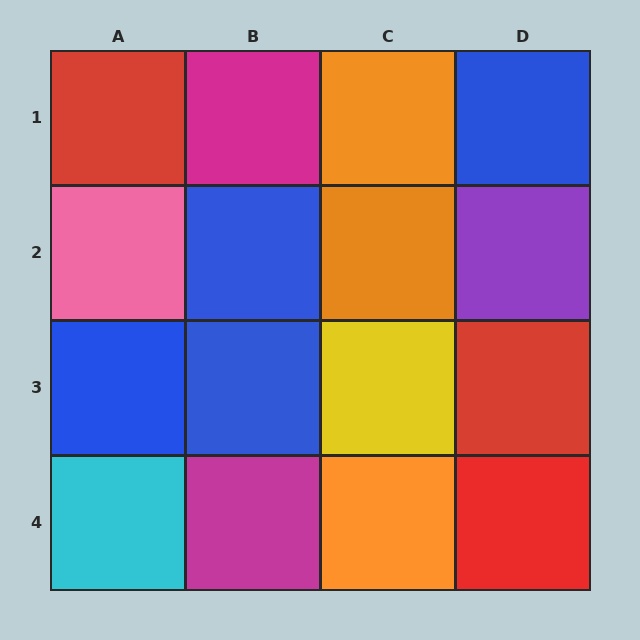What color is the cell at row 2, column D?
Purple.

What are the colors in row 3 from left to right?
Blue, blue, yellow, red.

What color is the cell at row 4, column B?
Magenta.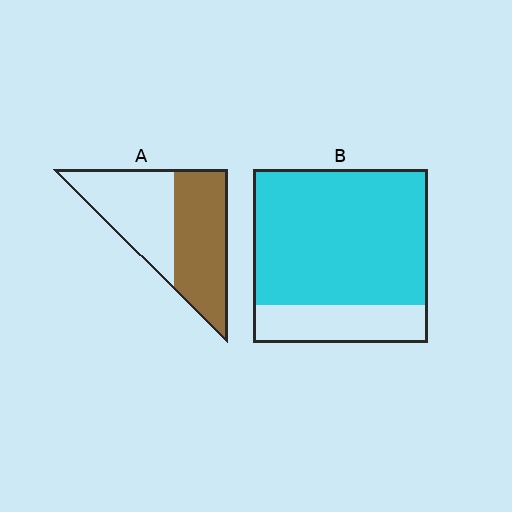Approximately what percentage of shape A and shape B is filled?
A is approximately 50% and B is approximately 80%.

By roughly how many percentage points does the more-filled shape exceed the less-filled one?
By roughly 25 percentage points (B over A).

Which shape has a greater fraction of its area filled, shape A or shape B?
Shape B.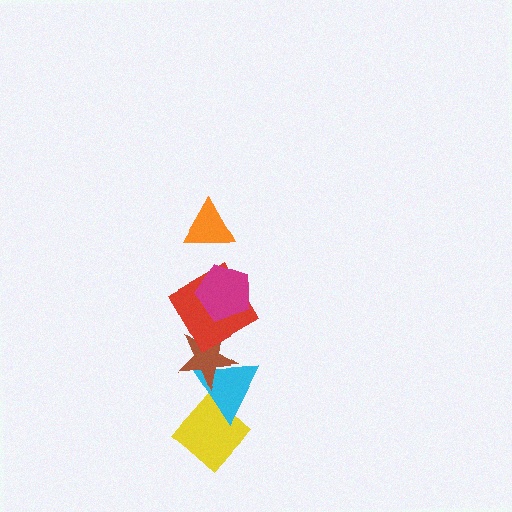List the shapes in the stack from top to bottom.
From top to bottom: the orange triangle, the magenta pentagon, the red square, the brown star, the cyan triangle, the yellow diamond.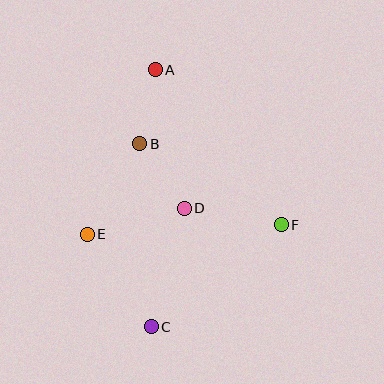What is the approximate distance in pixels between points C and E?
The distance between C and E is approximately 112 pixels.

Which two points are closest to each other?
Points A and B are closest to each other.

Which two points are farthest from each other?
Points A and C are farthest from each other.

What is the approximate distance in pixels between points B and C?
The distance between B and C is approximately 184 pixels.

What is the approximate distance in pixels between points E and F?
The distance between E and F is approximately 194 pixels.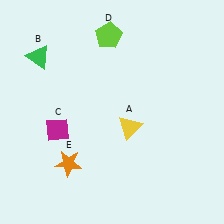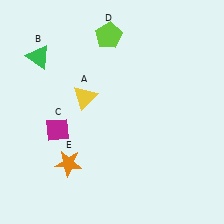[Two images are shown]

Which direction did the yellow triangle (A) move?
The yellow triangle (A) moved left.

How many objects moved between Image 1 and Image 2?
1 object moved between the two images.